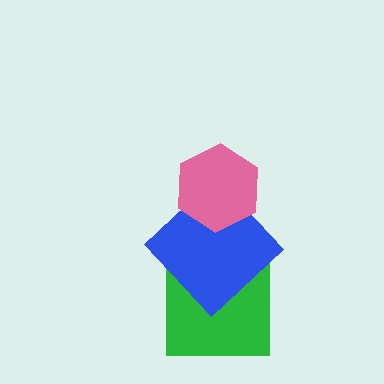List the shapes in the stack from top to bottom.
From top to bottom: the pink hexagon, the blue diamond, the green square.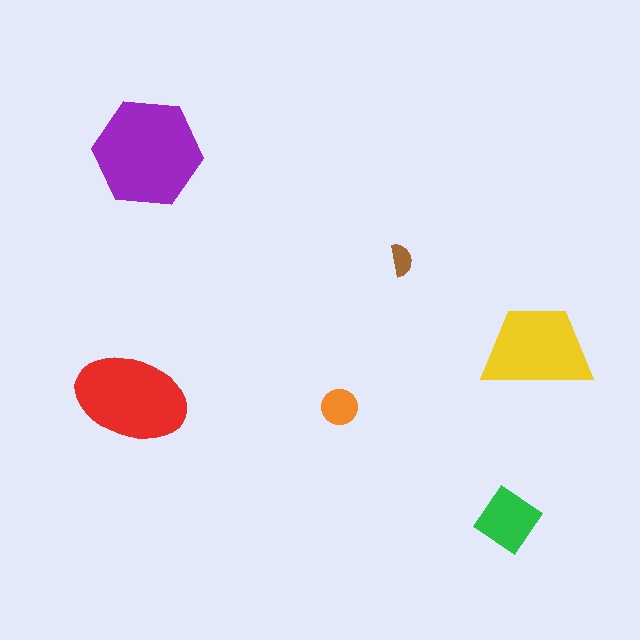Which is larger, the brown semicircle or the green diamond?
The green diamond.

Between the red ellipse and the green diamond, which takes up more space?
The red ellipse.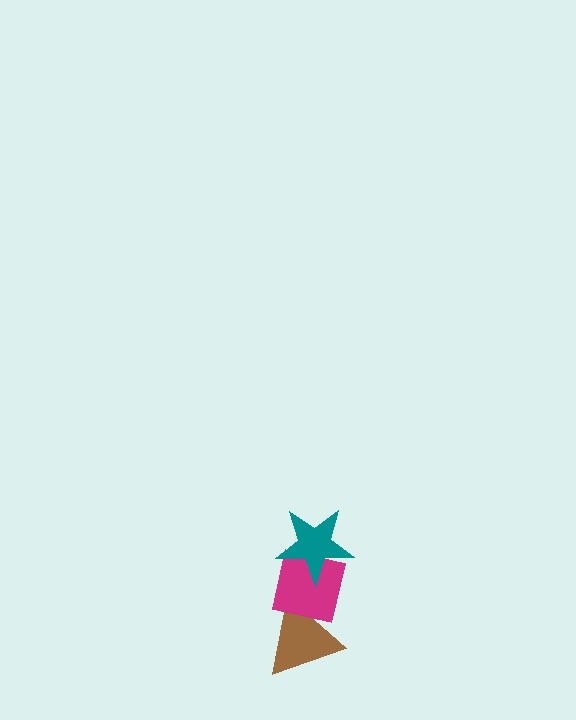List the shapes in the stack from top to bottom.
From top to bottom: the teal star, the magenta square, the brown triangle.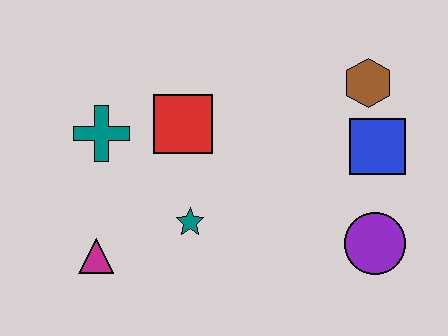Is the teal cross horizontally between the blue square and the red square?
No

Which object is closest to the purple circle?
The blue square is closest to the purple circle.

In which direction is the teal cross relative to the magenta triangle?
The teal cross is above the magenta triangle.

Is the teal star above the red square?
No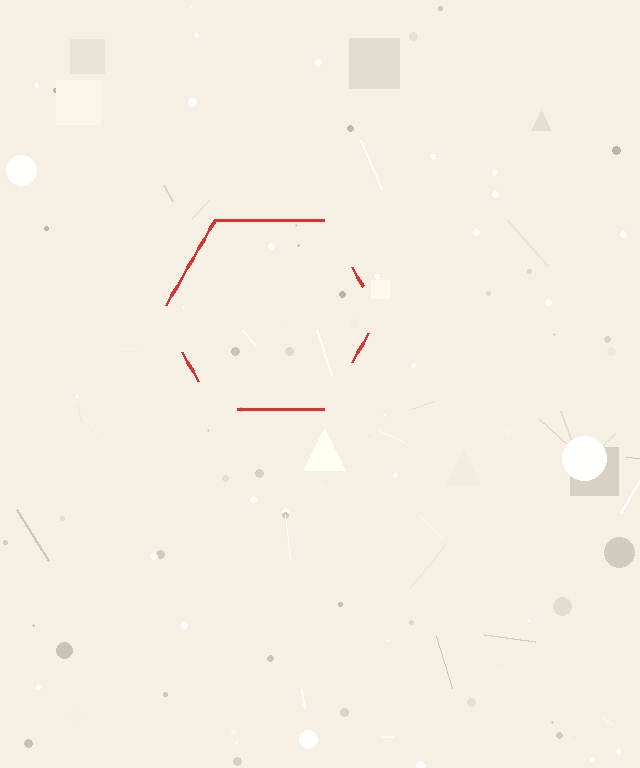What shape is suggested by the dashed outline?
The dashed outline suggests a hexagon.